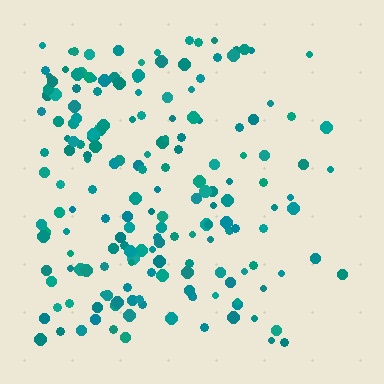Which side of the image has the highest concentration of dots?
The left.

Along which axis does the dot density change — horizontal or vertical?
Horizontal.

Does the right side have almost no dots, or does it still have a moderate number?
Still a moderate number, just noticeably fewer than the left.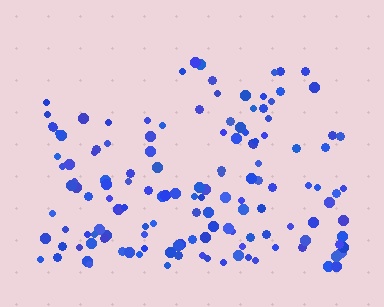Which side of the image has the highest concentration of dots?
The bottom.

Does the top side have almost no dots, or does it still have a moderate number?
Still a moderate number, just noticeably fewer than the bottom.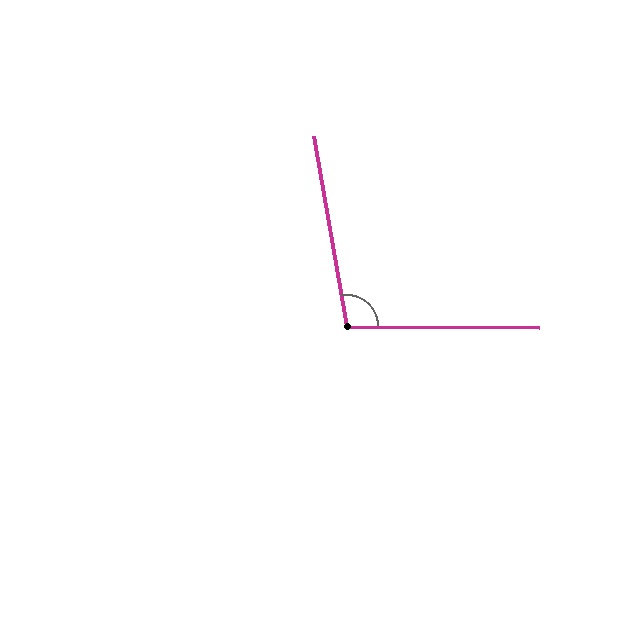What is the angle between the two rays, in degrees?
Approximately 100 degrees.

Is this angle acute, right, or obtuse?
It is obtuse.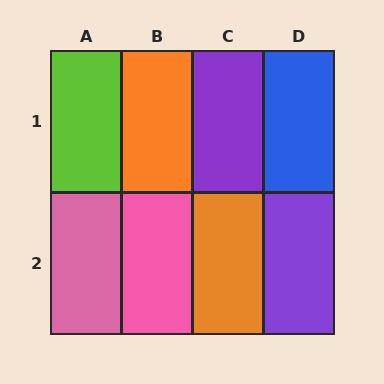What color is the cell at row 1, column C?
Purple.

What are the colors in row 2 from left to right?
Pink, pink, orange, purple.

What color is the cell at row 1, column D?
Blue.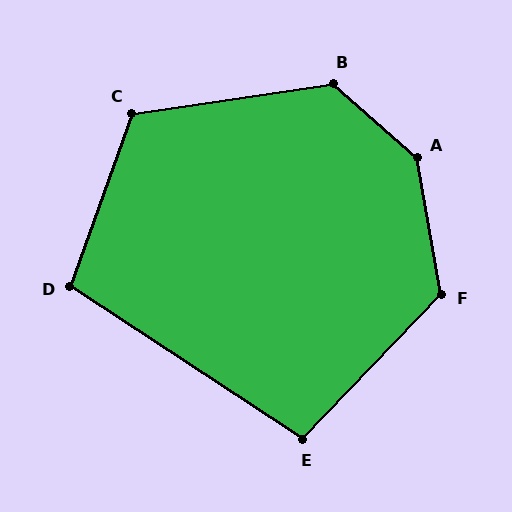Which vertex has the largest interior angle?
A, at approximately 141 degrees.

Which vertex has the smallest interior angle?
E, at approximately 100 degrees.